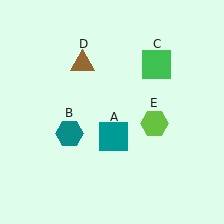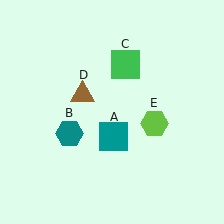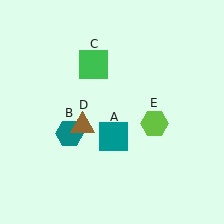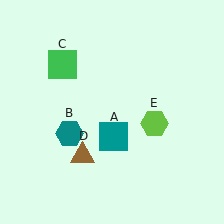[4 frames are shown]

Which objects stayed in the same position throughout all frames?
Teal square (object A) and teal hexagon (object B) and lime hexagon (object E) remained stationary.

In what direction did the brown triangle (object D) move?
The brown triangle (object D) moved down.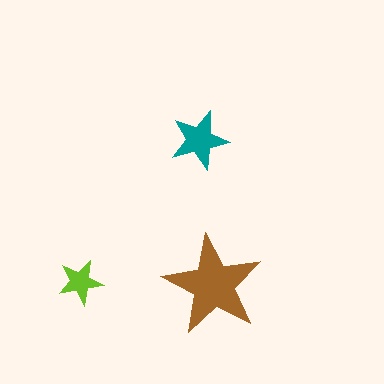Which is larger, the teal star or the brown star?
The brown one.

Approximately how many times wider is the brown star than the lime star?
About 2 times wider.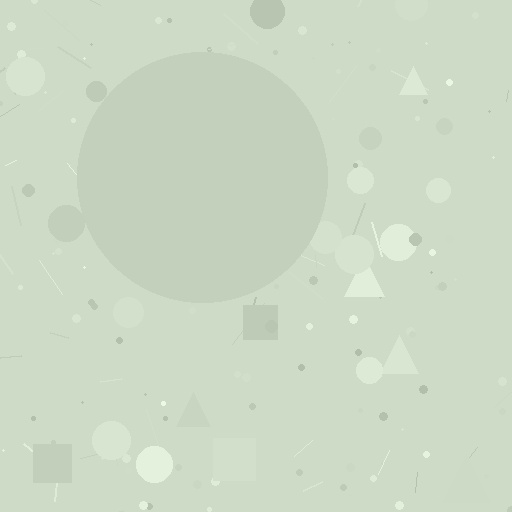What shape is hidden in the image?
A circle is hidden in the image.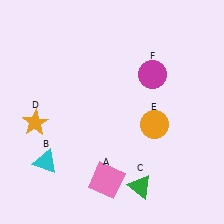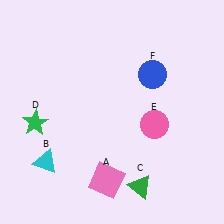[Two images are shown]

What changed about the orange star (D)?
In Image 1, D is orange. In Image 2, it changed to green.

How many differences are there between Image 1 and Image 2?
There are 3 differences between the two images.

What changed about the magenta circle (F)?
In Image 1, F is magenta. In Image 2, it changed to blue.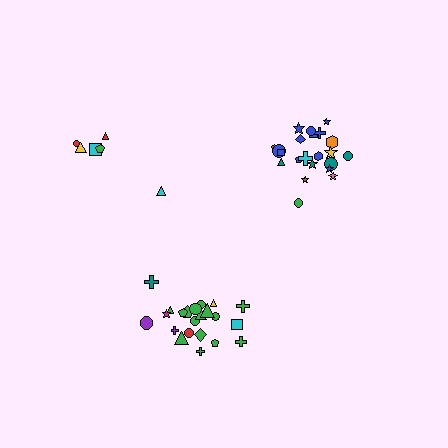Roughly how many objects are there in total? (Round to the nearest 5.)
Roughly 50 objects in total.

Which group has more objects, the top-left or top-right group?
The top-right group.